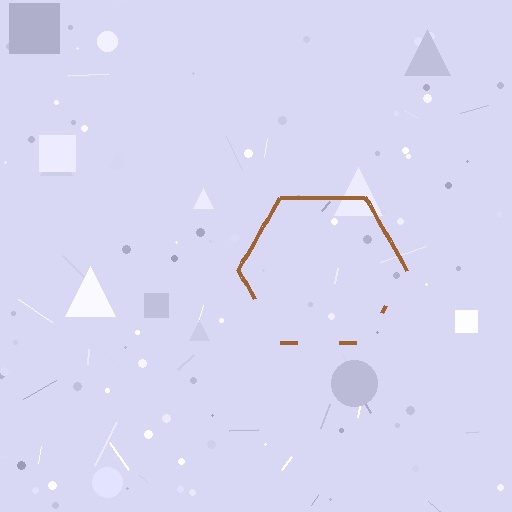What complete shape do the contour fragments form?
The contour fragments form a hexagon.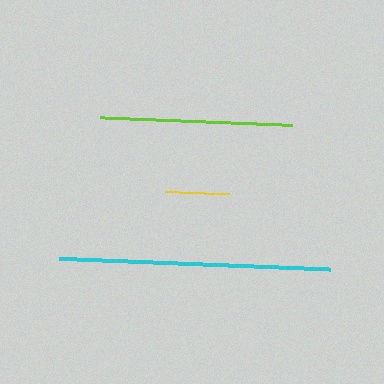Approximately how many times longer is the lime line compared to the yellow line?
The lime line is approximately 3.0 times the length of the yellow line.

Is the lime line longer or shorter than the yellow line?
The lime line is longer than the yellow line.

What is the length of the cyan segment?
The cyan segment is approximately 271 pixels long.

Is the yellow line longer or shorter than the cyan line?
The cyan line is longer than the yellow line.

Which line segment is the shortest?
The yellow line is the shortest at approximately 64 pixels.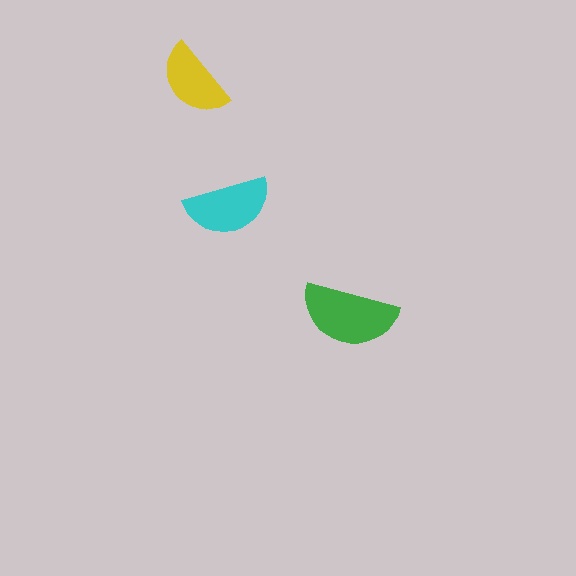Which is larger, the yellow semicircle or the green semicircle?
The green one.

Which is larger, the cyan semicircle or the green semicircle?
The green one.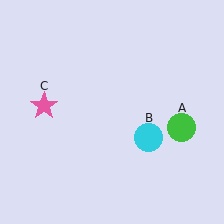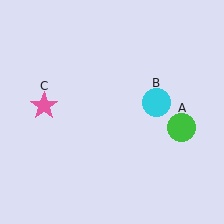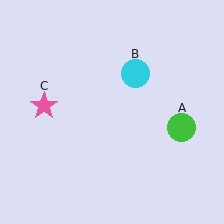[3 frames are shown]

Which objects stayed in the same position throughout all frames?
Green circle (object A) and pink star (object C) remained stationary.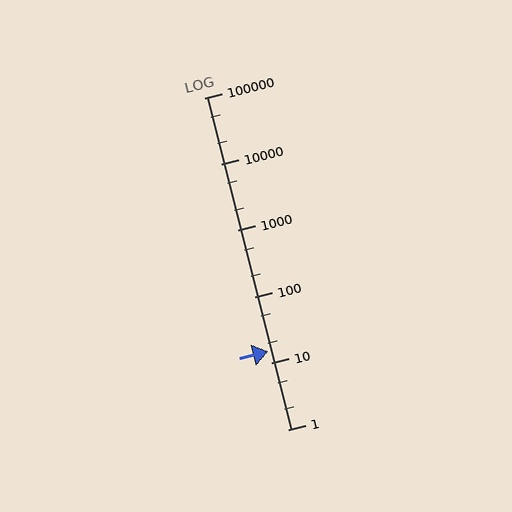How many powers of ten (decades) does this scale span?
The scale spans 5 decades, from 1 to 100000.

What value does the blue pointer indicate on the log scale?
The pointer indicates approximately 15.